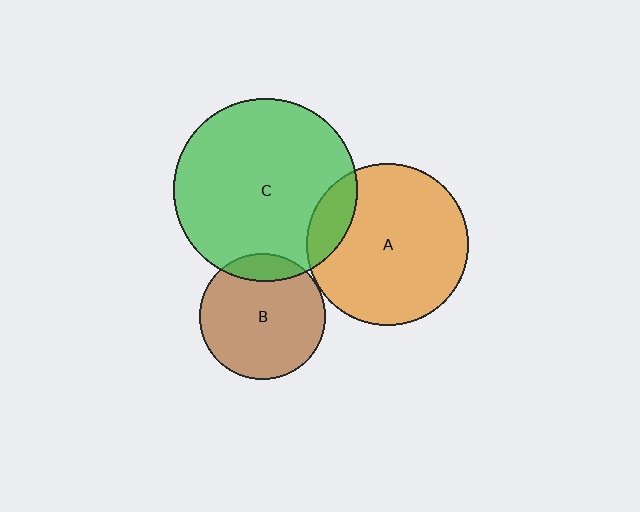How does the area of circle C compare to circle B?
Approximately 2.1 times.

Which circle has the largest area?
Circle C (green).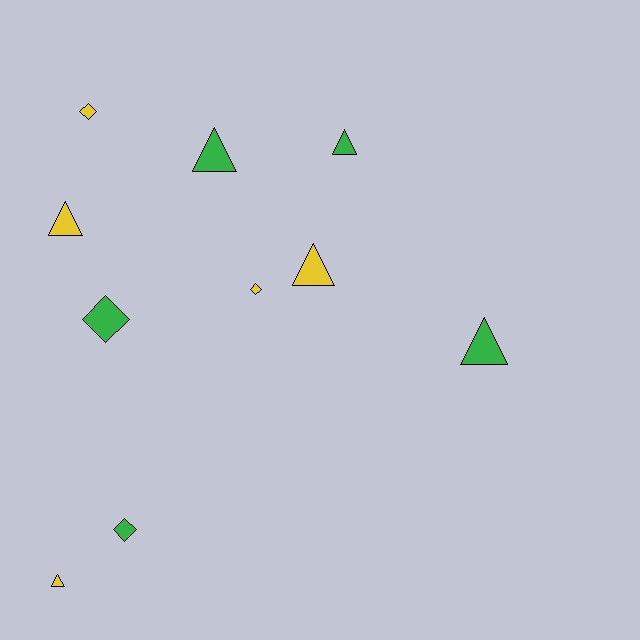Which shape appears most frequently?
Triangle, with 6 objects.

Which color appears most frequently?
Green, with 5 objects.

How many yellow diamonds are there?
There are 2 yellow diamonds.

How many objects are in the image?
There are 10 objects.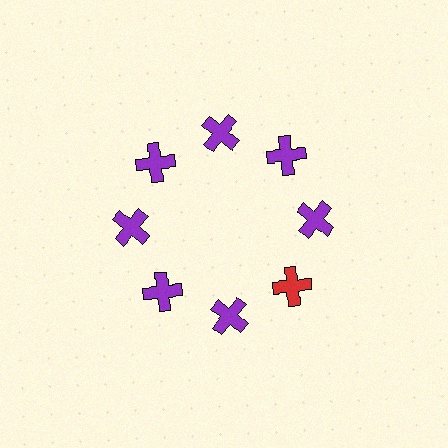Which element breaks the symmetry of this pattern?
The red cross at roughly the 4 o'clock position breaks the symmetry. All other shapes are purple crosses.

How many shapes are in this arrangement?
There are 8 shapes arranged in a ring pattern.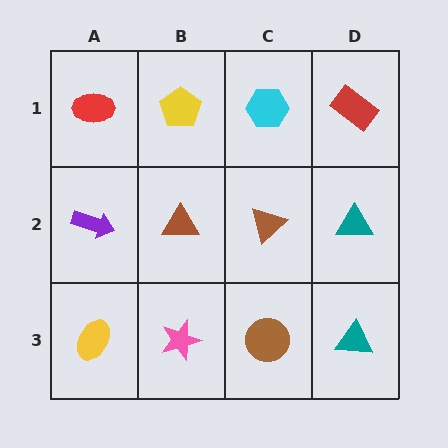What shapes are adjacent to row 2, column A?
A red ellipse (row 1, column A), a yellow ellipse (row 3, column A), a brown triangle (row 2, column B).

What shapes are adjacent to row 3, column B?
A brown triangle (row 2, column B), a yellow ellipse (row 3, column A), a brown circle (row 3, column C).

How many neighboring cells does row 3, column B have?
3.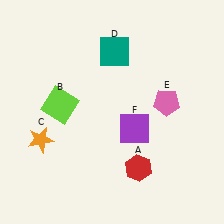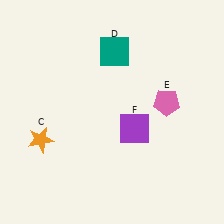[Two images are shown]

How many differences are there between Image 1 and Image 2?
There are 2 differences between the two images.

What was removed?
The lime square (B), the red hexagon (A) were removed in Image 2.